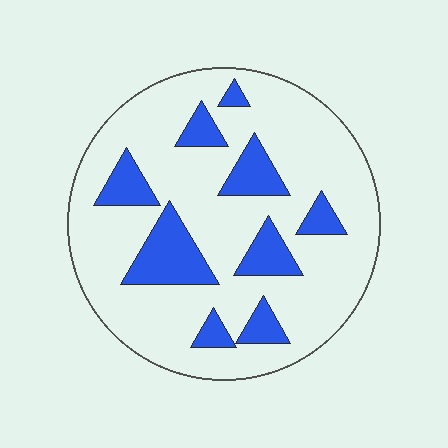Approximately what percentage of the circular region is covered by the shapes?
Approximately 20%.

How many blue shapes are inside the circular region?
9.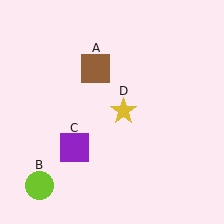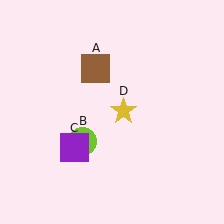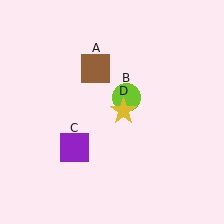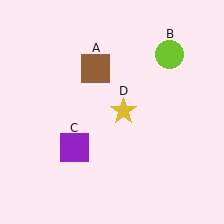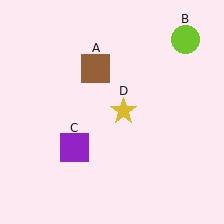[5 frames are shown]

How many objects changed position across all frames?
1 object changed position: lime circle (object B).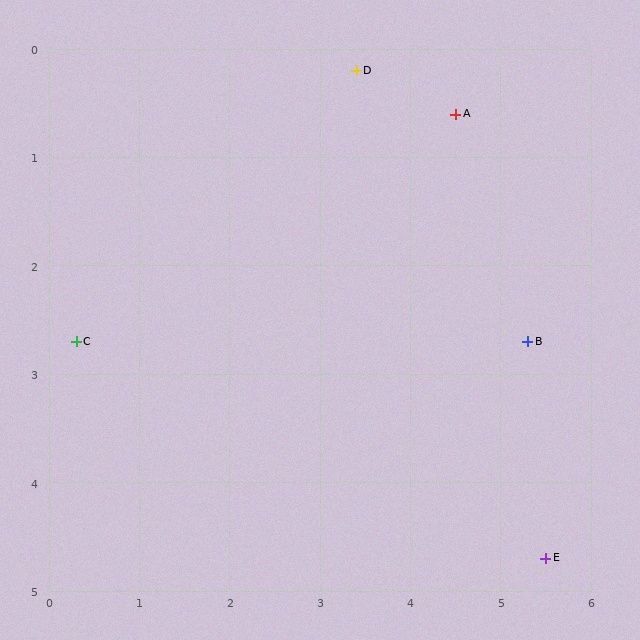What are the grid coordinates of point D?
Point D is at approximately (3.4, 0.2).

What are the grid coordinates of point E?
Point E is at approximately (5.5, 4.7).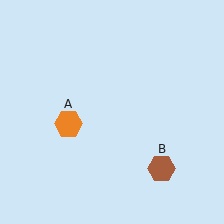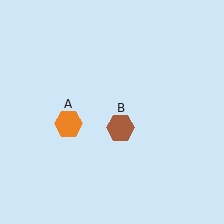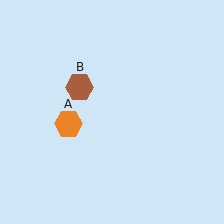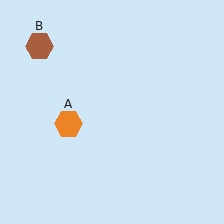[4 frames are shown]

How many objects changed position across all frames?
1 object changed position: brown hexagon (object B).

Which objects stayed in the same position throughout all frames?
Orange hexagon (object A) remained stationary.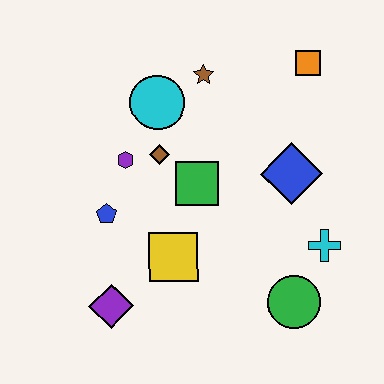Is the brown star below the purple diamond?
No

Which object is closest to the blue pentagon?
The purple hexagon is closest to the blue pentagon.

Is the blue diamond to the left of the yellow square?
No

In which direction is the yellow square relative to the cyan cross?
The yellow square is to the left of the cyan cross.